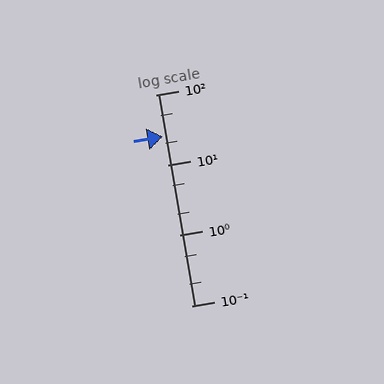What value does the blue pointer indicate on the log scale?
The pointer indicates approximately 25.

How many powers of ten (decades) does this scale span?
The scale spans 3 decades, from 0.1 to 100.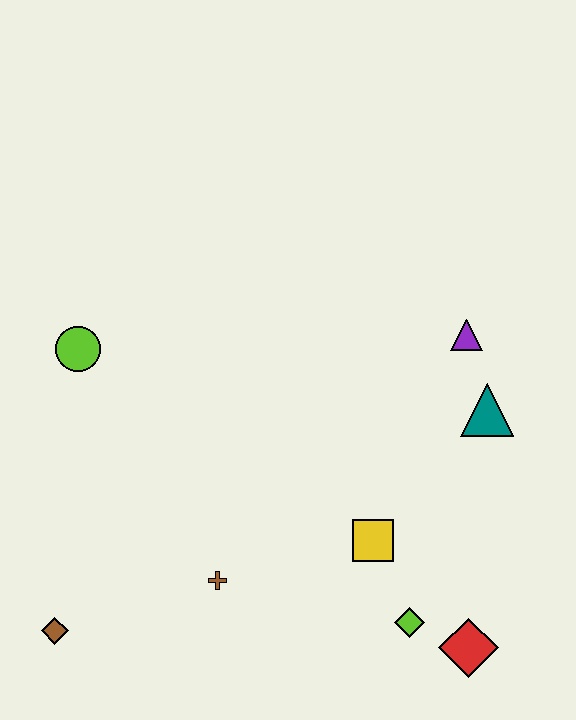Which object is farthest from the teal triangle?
The brown diamond is farthest from the teal triangle.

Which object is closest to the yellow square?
The lime diamond is closest to the yellow square.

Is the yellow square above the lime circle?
No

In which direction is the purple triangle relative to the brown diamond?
The purple triangle is to the right of the brown diamond.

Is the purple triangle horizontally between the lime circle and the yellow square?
No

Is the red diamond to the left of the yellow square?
No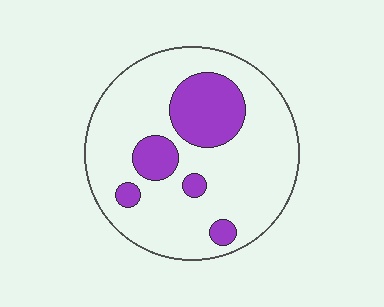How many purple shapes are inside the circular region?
5.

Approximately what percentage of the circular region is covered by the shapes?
Approximately 20%.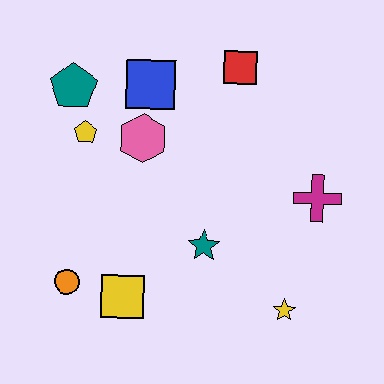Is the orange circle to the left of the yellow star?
Yes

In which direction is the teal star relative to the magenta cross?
The teal star is to the left of the magenta cross.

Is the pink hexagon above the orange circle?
Yes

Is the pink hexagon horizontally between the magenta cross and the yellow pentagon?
Yes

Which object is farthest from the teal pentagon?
The yellow star is farthest from the teal pentagon.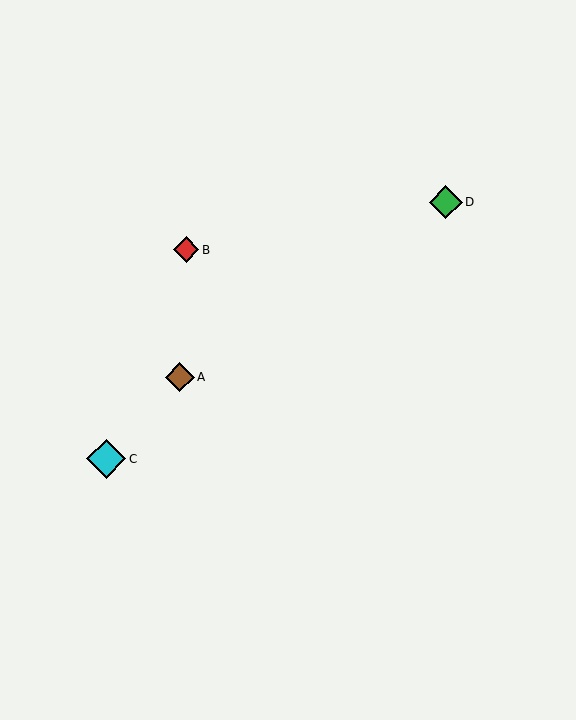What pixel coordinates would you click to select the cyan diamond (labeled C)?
Click at (106, 459) to select the cyan diamond C.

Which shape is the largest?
The cyan diamond (labeled C) is the largest.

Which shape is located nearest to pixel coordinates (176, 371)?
The brown diamond (labeled A) at (180, 377) is nearest to that location.